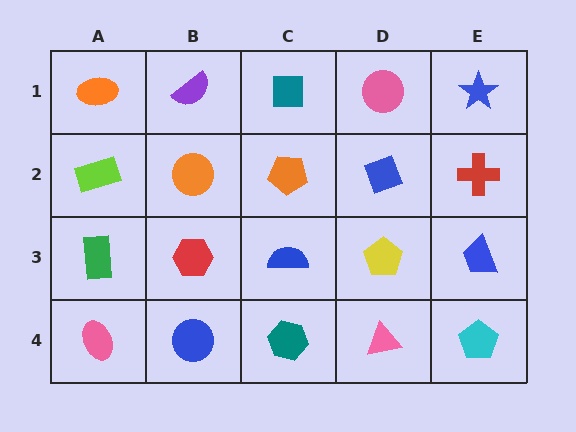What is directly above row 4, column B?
A red hexagon.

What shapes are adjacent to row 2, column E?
A blue star (row 1, column E), a blue trapezoid (row 3, column E), a blue diamond (row 2, column D).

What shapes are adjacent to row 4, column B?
A red hexagon (row 3, column B), a pink ellipse (row 4, column A), a teal hexagon (row 4, column C).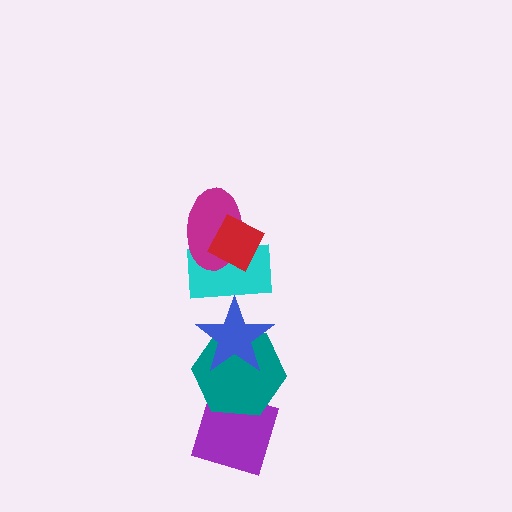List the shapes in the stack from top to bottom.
From top to bottom: the red diamond, the magenta ellipse, the cyan rectangle, the blue star, the teal hexagon, the purple diamond.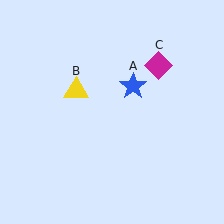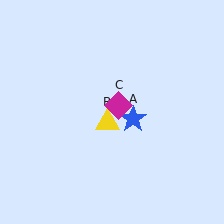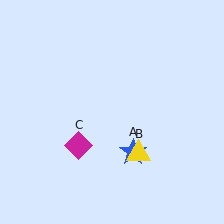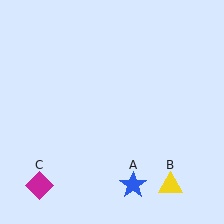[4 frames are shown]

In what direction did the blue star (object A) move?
The blue star (object A) moved down.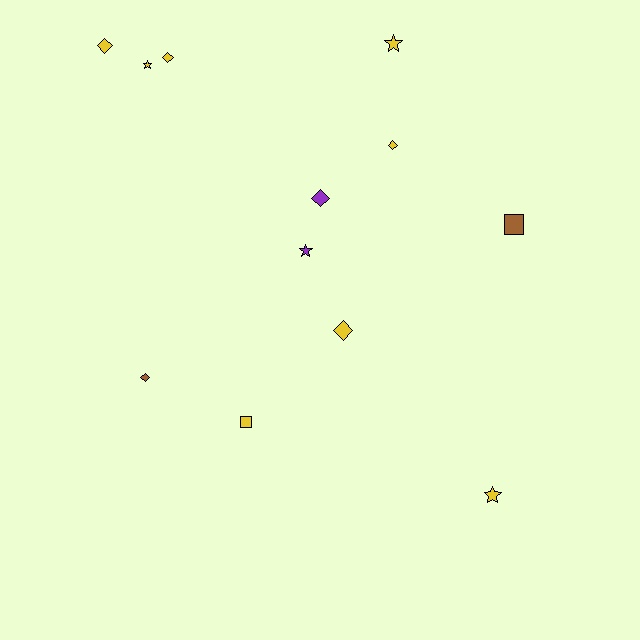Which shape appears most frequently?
Diamond, with 6 objects.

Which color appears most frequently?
Yellow, with 8 objects.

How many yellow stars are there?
There are 3 yellow stars.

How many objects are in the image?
There are 12 objects.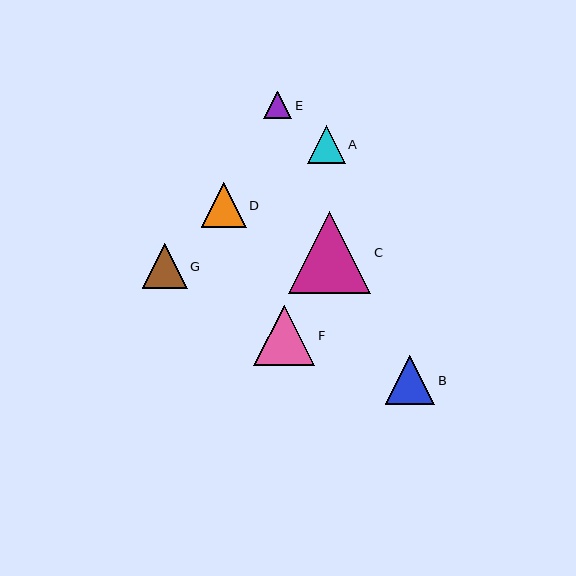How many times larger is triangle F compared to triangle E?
Triangle F is approximately 2.2 times the size of triangle E.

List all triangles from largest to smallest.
From largest to smallest: C, F, B, G, D, A, E.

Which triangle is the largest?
Triangle C is the largest with a size of approximately 82 pixels.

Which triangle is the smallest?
Triangle E is the smallest with a size of approximately 28 pixels.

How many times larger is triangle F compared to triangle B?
Triangle F is approximately 1.2 times the size of triangle B.